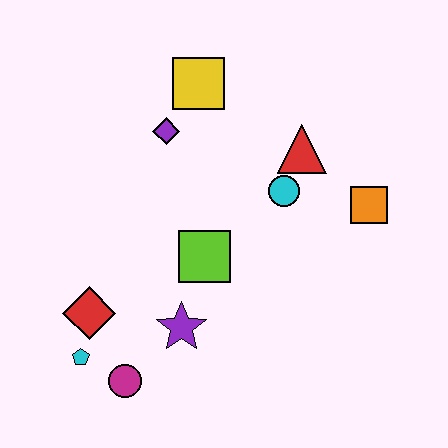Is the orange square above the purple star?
Yes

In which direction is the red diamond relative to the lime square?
The red diamond is to the left of the lime square.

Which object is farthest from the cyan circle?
The cyan pentagon is farthest from the cyan circle.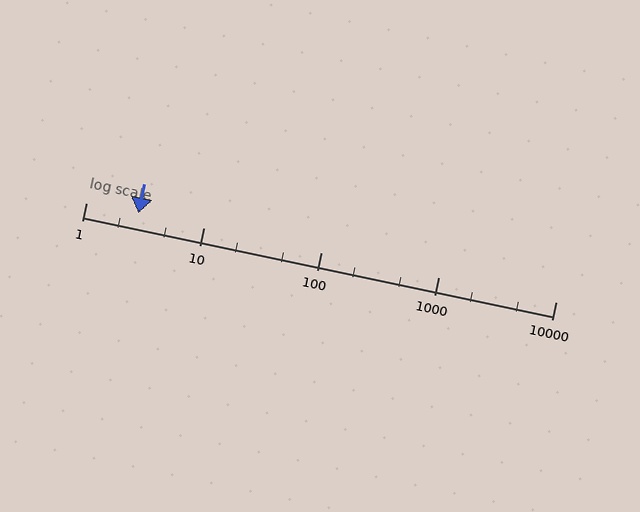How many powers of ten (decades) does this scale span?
The scale spans 4 decades, from 1 to 10000.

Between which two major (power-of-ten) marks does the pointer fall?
The pointer is between 1 and 10.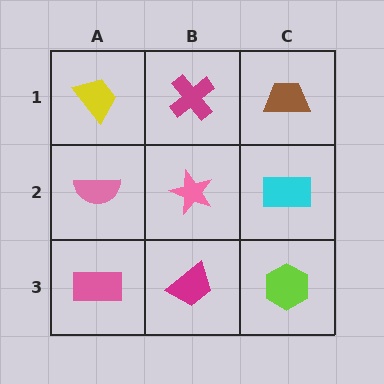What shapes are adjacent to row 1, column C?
A cyan rectangle (row 2, column C), a magenta cross (row 1, column B).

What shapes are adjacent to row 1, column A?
A pink semicircle (row 2, column A), a magenta cross (row 1, column B).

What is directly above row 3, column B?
A pink star.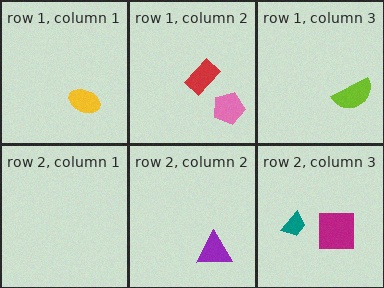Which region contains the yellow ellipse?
The row 1, column 1 region.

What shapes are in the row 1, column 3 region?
The lime semicircle.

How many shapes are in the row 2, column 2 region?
1.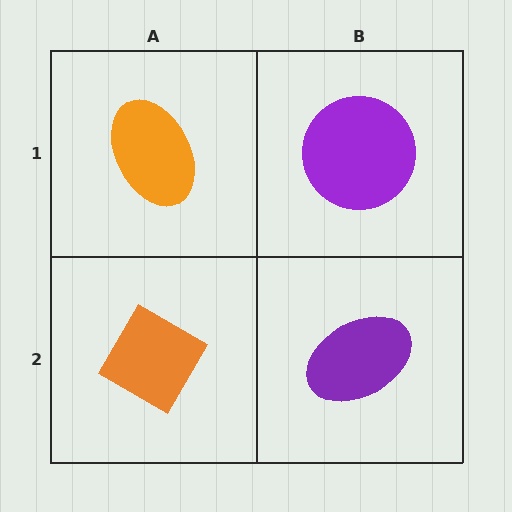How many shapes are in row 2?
2 shapes.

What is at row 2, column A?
An orange diamond.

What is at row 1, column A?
An orange ellipse.